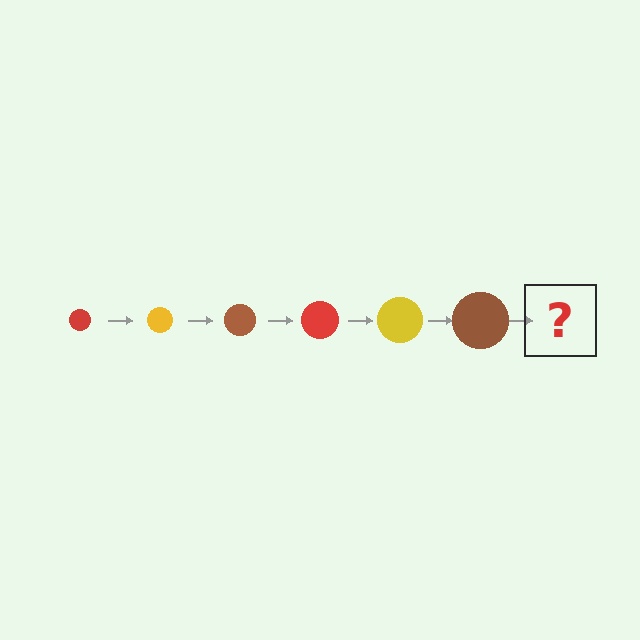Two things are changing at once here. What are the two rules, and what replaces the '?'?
The two rules are that the circle grows larger each step and the color cycles through red, yellow, and brown. The '?' should be a red circle, larger than the previous one.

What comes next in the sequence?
The next element should be a red circle, larger than the previous one.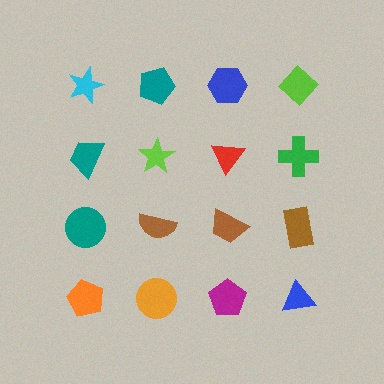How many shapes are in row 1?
4 shapes.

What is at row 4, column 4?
A blue triangle.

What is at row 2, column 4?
A green cross.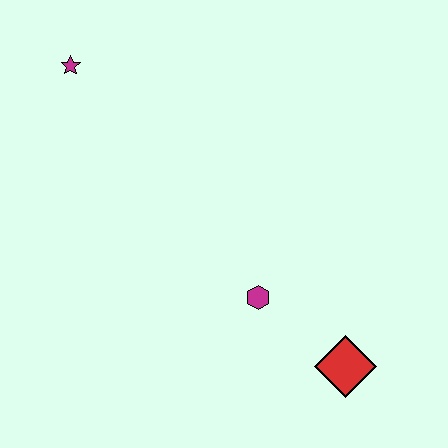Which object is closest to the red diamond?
The magenta hexagon is closest to the red diamond.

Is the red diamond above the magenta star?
No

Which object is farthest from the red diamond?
The magenta star is farthest from the red diamond.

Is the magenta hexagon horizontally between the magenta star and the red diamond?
Yes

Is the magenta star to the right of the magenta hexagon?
No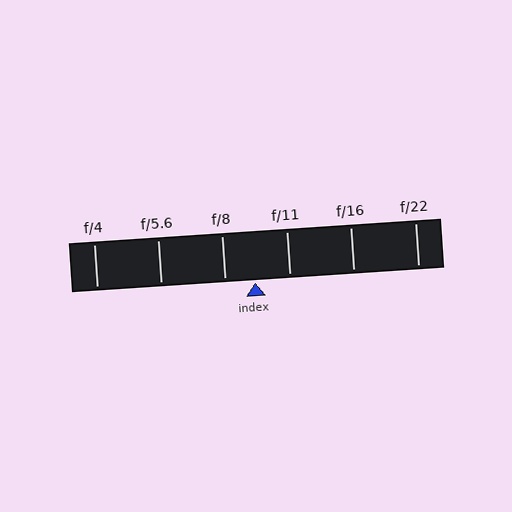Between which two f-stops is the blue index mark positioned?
The index mark is between f/8 and f/11.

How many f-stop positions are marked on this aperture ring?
There are 6 f-stop positions marked.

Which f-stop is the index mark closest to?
The index mark is closest to f/8.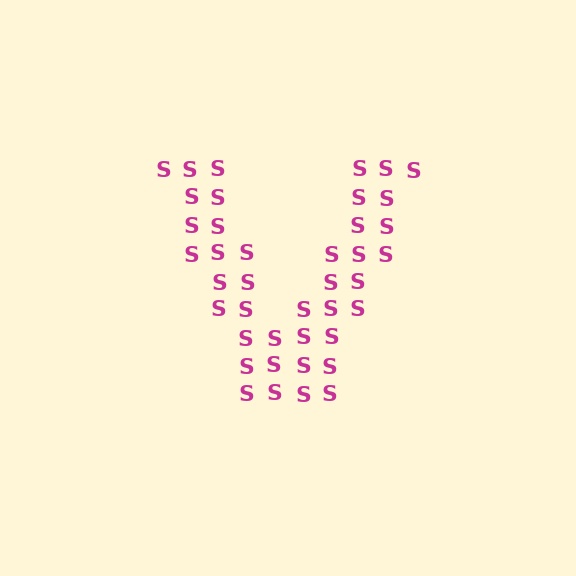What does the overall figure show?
The overall figure shows the letter V.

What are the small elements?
The small elements are letter S's.